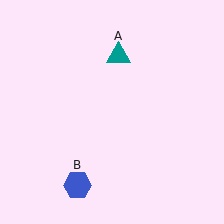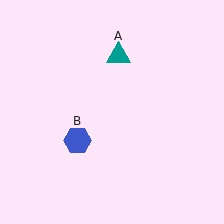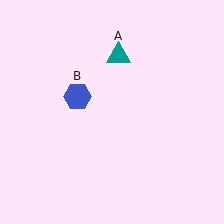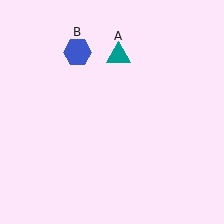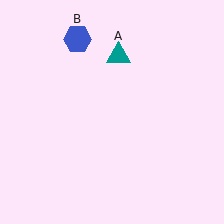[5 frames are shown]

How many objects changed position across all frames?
1 object changed position: blue hexagon (object B).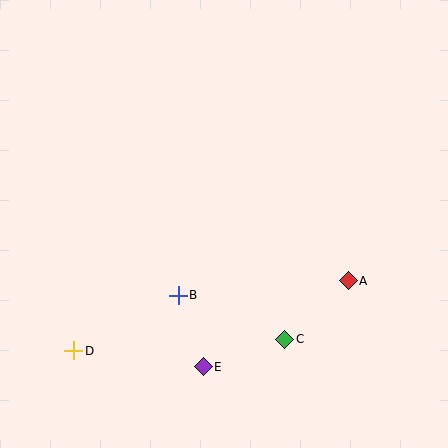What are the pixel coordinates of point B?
Point B is at (178, 295).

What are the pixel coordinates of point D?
Point D is at (74, 351).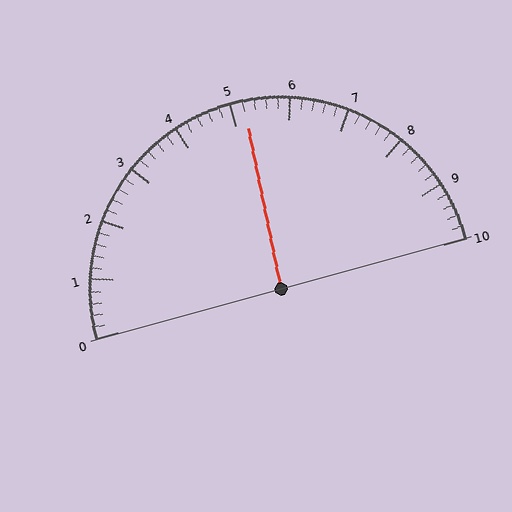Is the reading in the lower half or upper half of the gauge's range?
The reading is in the upper half of the range (0 to 10).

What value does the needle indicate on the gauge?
The needle indicates approximately 5.2.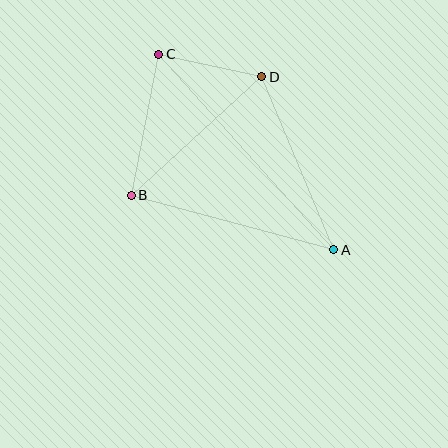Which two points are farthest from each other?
Points A and C are farthest from each other.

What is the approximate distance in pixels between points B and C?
The distance between B and C is approximately 144 pixels.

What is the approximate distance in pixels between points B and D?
The distance between B and D is approximately 176 pixels.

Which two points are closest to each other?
Points C and D are closest to each other.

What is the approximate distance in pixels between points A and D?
The distance between A and D is approximately 187 pixels.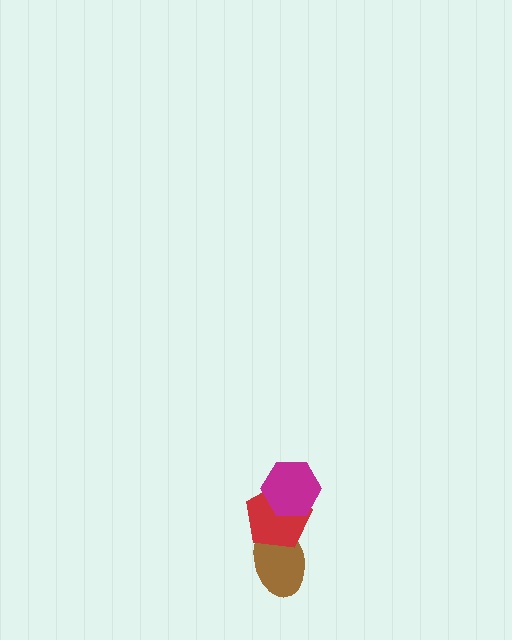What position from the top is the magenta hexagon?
The magenta hexagon is 1st from the top.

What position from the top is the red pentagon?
The red pentagon is 2nd from the top.